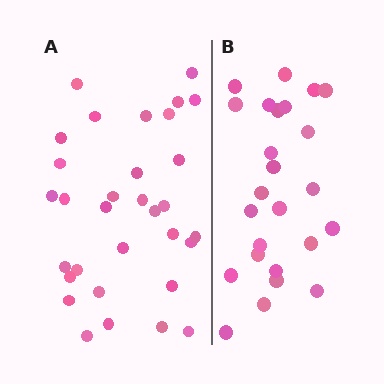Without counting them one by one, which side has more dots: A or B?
Region A (the left region) has more dots.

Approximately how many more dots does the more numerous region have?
Region A has roughly 8 or so more dots than region B.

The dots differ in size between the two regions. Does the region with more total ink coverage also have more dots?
No. Region B has more total ink coverage because its dots are larger, but region A actually contains more individual dots. Total area can be misleading — the number of items is what matters here.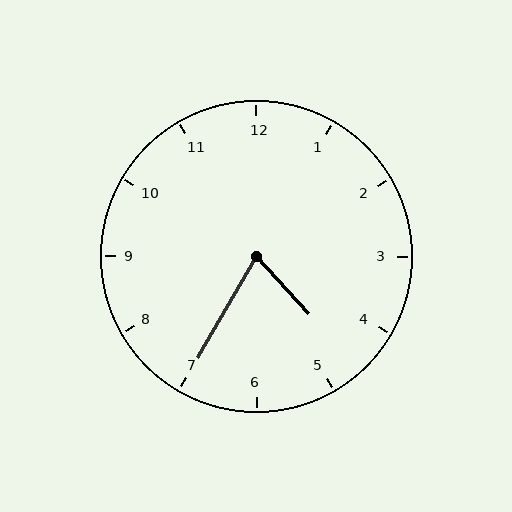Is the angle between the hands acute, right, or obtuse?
It is acute.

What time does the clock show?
4:35.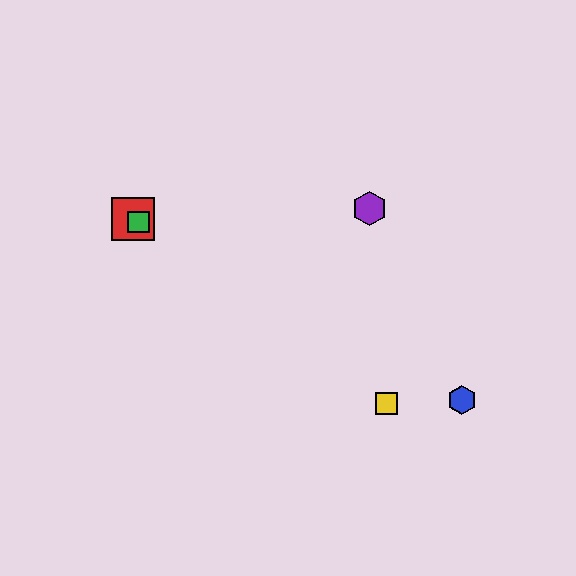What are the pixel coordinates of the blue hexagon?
The blue hexagon is at (462, 400).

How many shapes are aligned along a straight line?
3 shapes (the red square, the blue hexagon, the green square) are aligned along a straight line.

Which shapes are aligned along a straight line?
The red square, the blue hexagon, the green square are aligned along a straight line.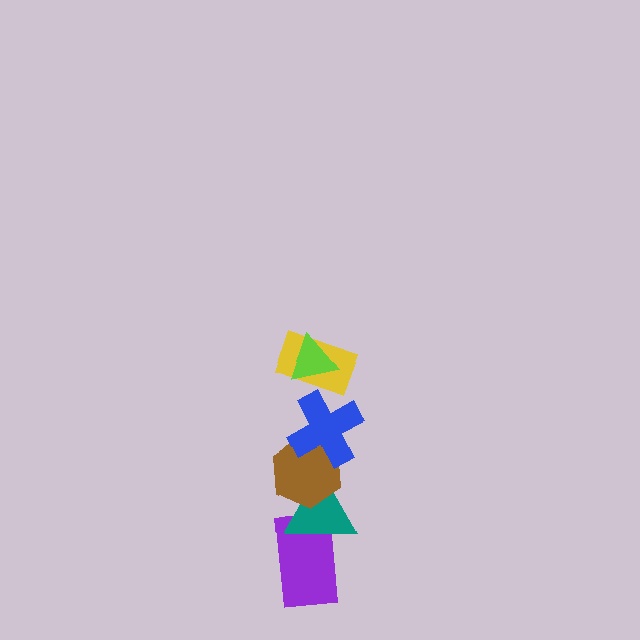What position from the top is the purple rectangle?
The purple rectangle is 6th from the top.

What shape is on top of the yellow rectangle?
The lime triangle is on top of the yellow rectangle.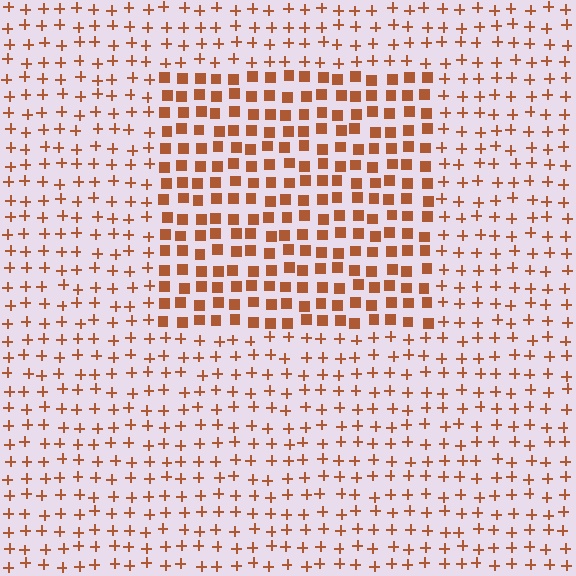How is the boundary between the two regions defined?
The boundary is defined by a change in element shape: squares inside vs. plus signs outside. All elements share the same color and spacing.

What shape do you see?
I see a rectangle.